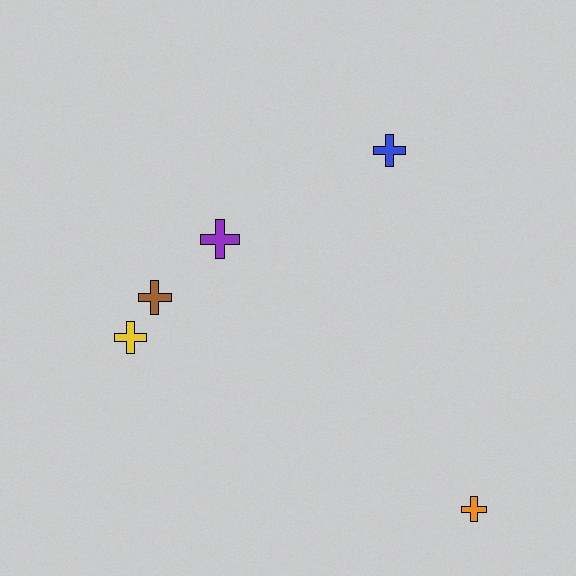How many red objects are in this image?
There are no red objects.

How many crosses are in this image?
There are 5 crosses.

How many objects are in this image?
There are 5 objects.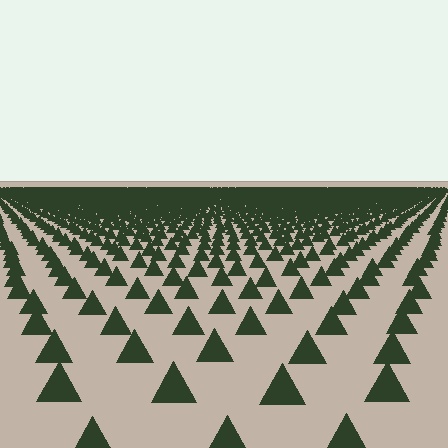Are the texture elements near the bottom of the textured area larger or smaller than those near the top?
Larger. Near the bottom, elements are closer to the viewer and appear at a bigger on-screen size.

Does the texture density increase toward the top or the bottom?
Density increases toward the top.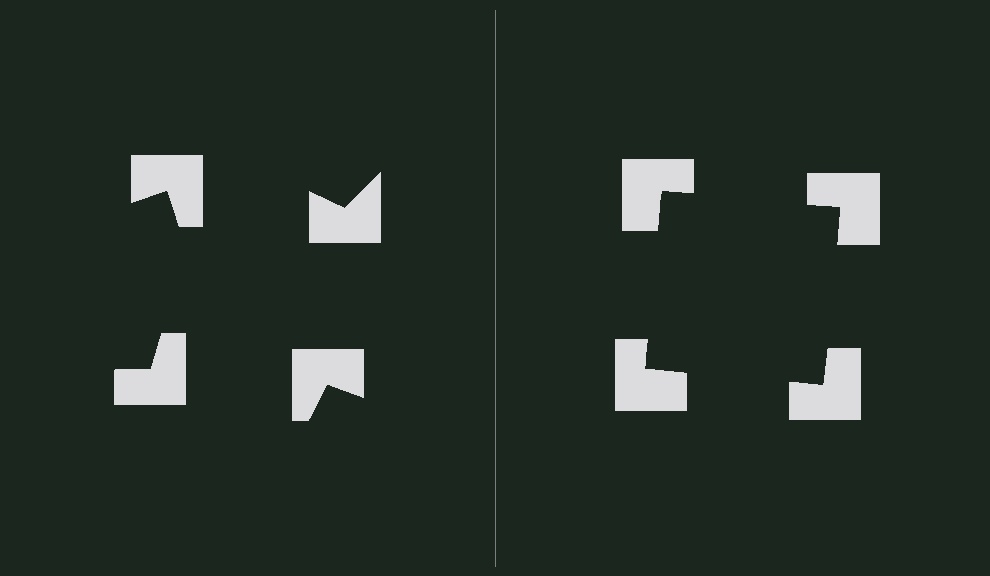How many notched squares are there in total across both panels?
8 — 4 on each side.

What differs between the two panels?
The notched squares are positioned identically on both sides; only the wedge orientations differ. On the right they align to a square; on the left they are misaligned.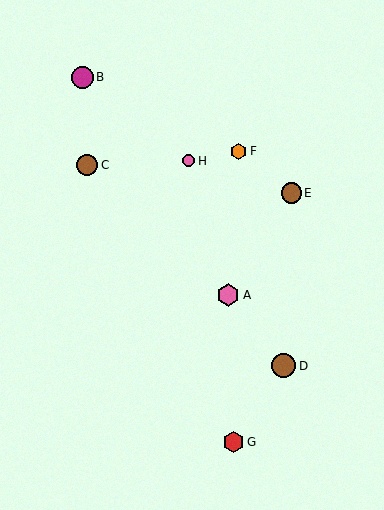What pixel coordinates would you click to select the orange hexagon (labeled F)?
Click at (239, 151) to select the orange hexagon F.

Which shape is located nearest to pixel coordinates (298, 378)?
The brown circle (labeled D) at (284, 366) is nearest to that location.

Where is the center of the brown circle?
The center of the brown circle is at (291, 193).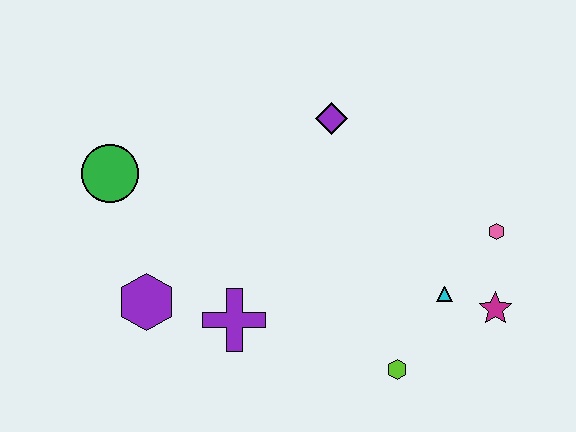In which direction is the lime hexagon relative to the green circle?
The lime hexagon is to the right of the green circle.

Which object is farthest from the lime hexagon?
The green circle is farthest from the lime hexagon.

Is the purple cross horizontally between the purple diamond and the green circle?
Yes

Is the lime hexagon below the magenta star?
Yes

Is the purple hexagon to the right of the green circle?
Yes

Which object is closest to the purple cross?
The purple hexagon is closest to the purple cross.